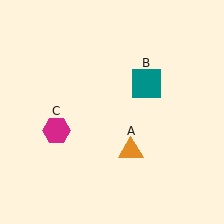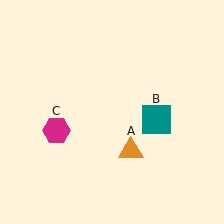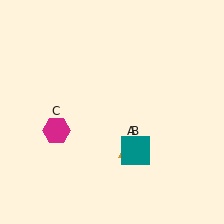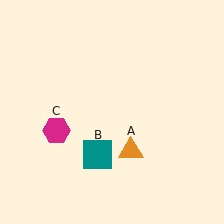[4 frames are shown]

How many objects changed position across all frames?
1 object changed position: teal square (object B).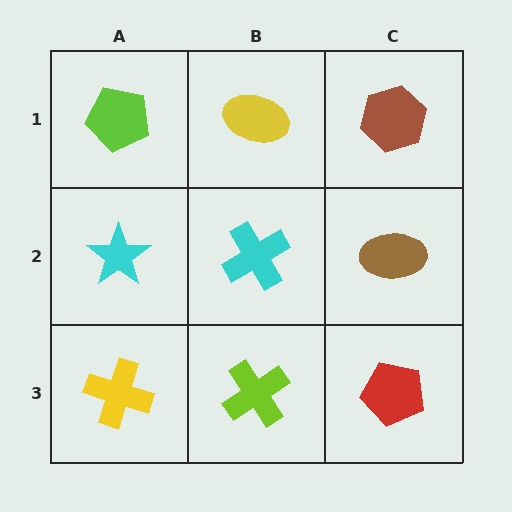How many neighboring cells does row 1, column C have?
2.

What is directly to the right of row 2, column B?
A brown ellipse.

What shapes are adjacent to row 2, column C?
A brown hexagon (row 1, column C), a red pentagon (row 3, column C), a cyan cross (row 2, column B).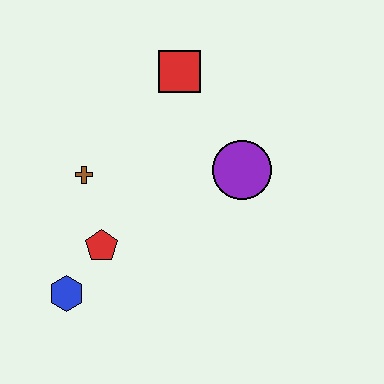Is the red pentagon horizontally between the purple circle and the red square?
No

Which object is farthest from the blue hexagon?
The red square is farthest from the blue hexagon.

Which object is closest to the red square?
The purple circle is closest to the red square.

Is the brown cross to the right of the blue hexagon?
Yes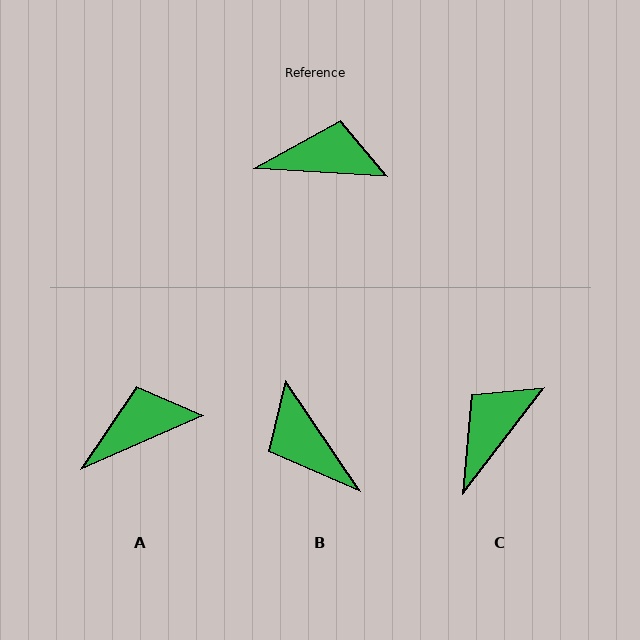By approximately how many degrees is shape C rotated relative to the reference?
Approximately 56 degrees counter-clockwise.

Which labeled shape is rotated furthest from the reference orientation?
B, about 128 degrees away.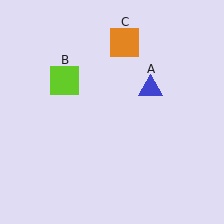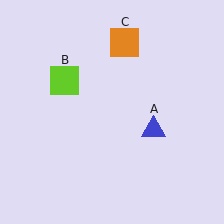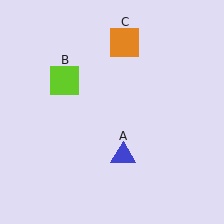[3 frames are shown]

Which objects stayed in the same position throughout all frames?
Lime square (object B) and orange square (object C) remained stationary.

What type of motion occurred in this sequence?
The blue triangle (object A) rotated clockwise around the center of the scene.